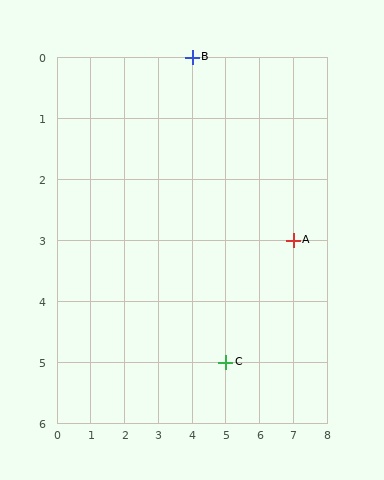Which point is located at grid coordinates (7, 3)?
Point A is at (7, 3).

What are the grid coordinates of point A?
Point A is at grid coordinates (7, 3).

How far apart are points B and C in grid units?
Points B and C are 1 column and 5 rows apart (about 5.1 grid units diagonally).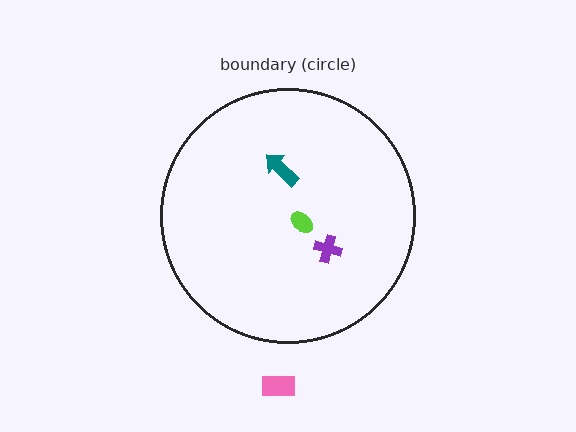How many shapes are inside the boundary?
3 inside, 1 outside.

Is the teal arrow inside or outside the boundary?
Inside.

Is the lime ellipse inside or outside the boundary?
Inside.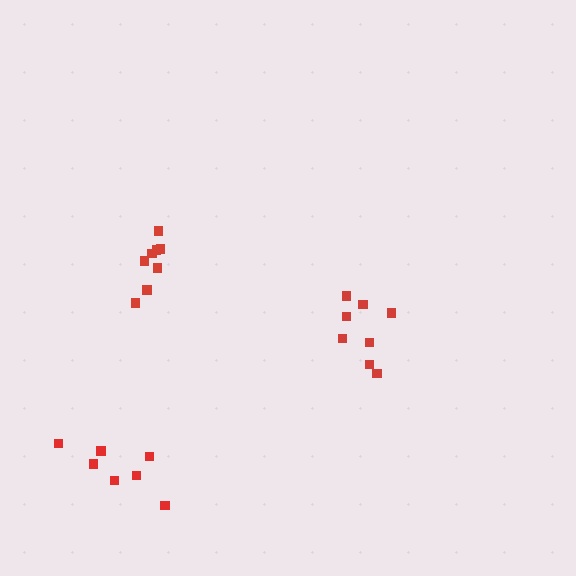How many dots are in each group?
Group 1: 7 dots, Group 2: 8 dots, Group 3: 8 dots (23 total).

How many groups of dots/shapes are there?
There are 3 groups.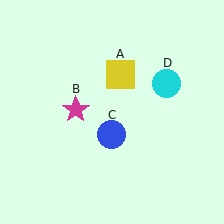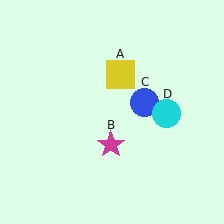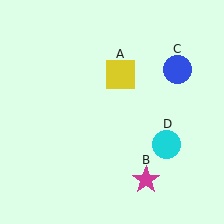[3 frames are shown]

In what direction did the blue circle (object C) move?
The blue circle (object C) moved up and to the right.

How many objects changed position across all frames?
3 objects changed position: magenta star (object B), blue circle (object C), cyan circle (object D).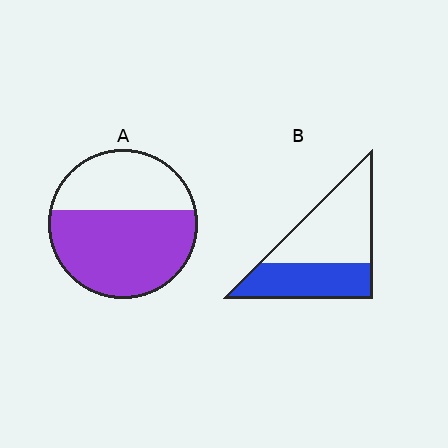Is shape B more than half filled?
No.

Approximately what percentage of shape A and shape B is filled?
A is approximately 60% and B is approximately 40%.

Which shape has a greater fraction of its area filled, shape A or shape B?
Shape A.